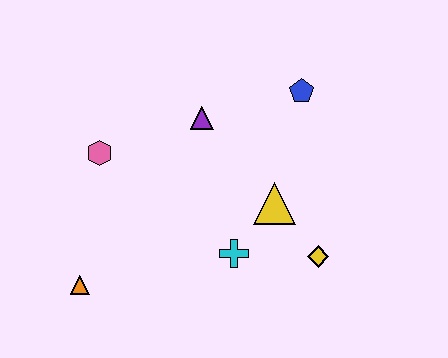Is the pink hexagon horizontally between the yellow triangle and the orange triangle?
Yes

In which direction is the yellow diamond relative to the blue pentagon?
The yellow diamond is below the blue pentagon.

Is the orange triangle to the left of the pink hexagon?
Yes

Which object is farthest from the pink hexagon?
The yellow diamond is farthest from the pink hexagon.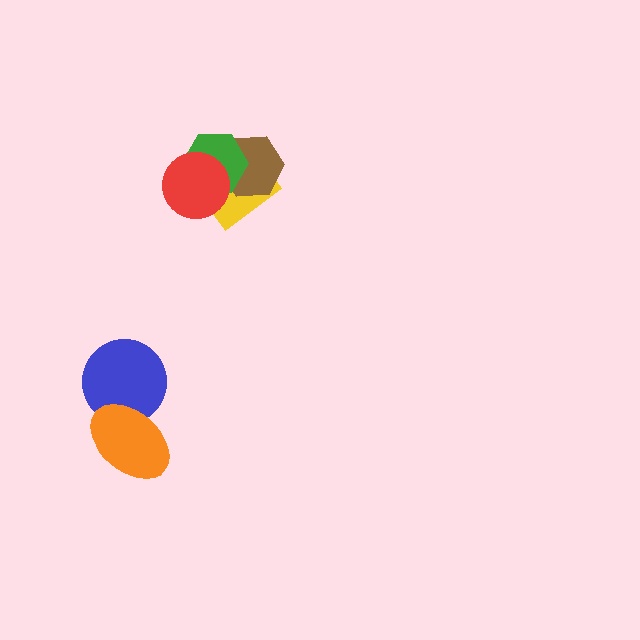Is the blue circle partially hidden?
Yes, it is partially covered by another shape.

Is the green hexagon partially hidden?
Yes, it is partially covered by another shape.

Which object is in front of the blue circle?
The orange ellipse is in front of the blue circle.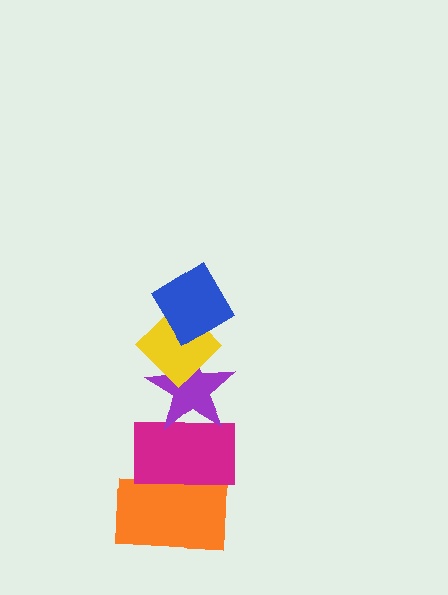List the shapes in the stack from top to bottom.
From top to bottom: the blue diamond, the yellow diamond, the purple star, the magenta rectangle, the orange rectangle.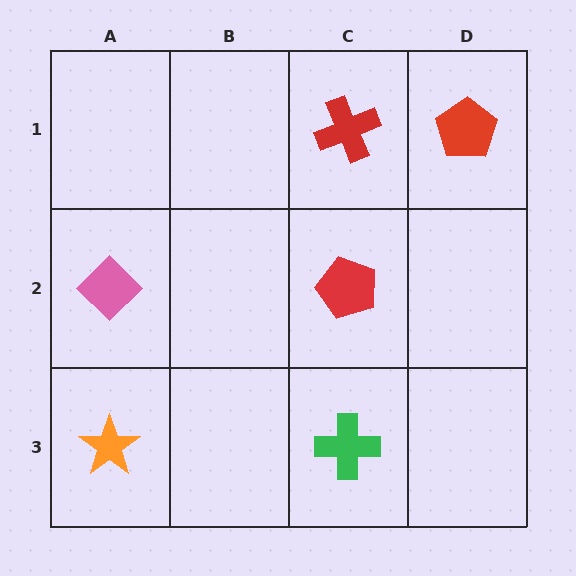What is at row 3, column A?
An orange star.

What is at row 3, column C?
A green cross.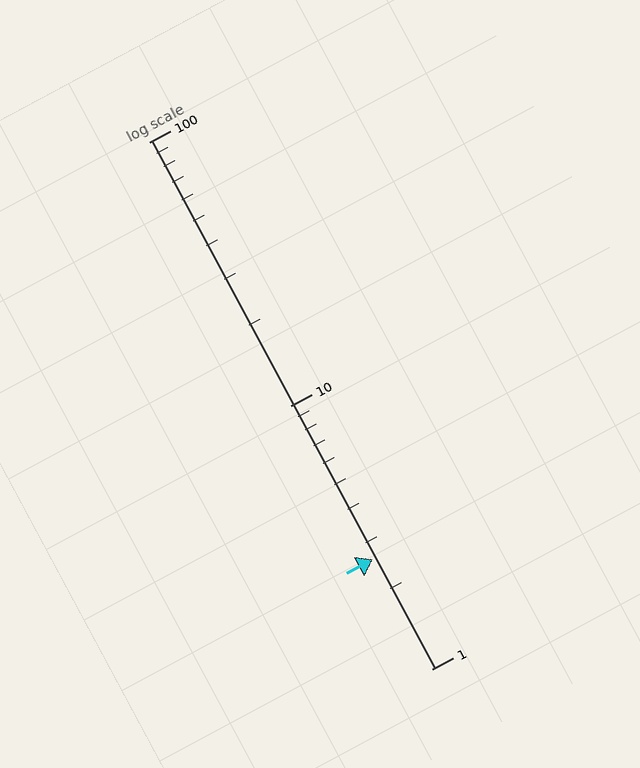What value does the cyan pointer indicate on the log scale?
The pointer indicates approximately 2.6.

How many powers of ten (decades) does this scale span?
The scale spans 2 decades, from 1 to 100.